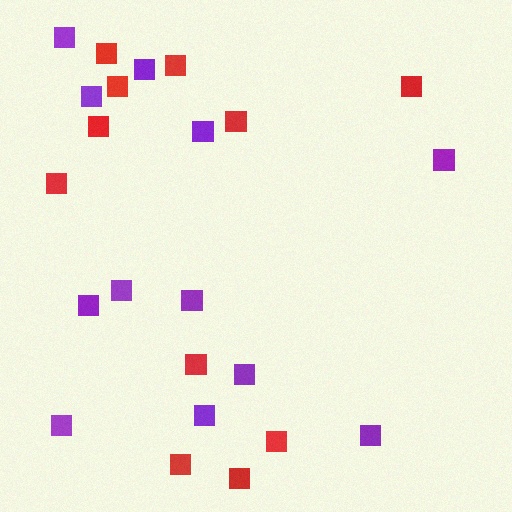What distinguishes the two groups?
There are 2 groups: one group of purple squares (12) and one group of red squares (11).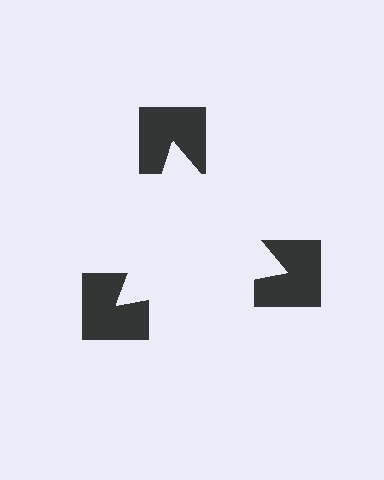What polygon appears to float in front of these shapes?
An illusory triangle — its edges are inferred from the aligned wedge cuts in the notched squares, not physically drawn.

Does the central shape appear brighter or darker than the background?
It typically appears slightly brighter than the background, even though no actual brightness change is drawn.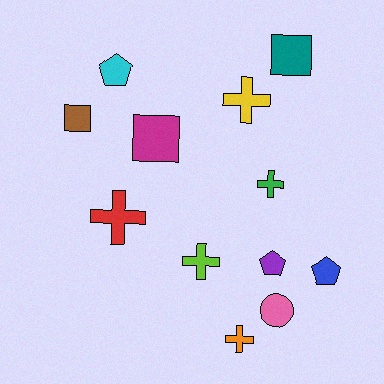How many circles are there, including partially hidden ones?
There is 1 circle.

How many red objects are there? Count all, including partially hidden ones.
There is 1 red object.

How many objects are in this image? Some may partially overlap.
There are 12 objects.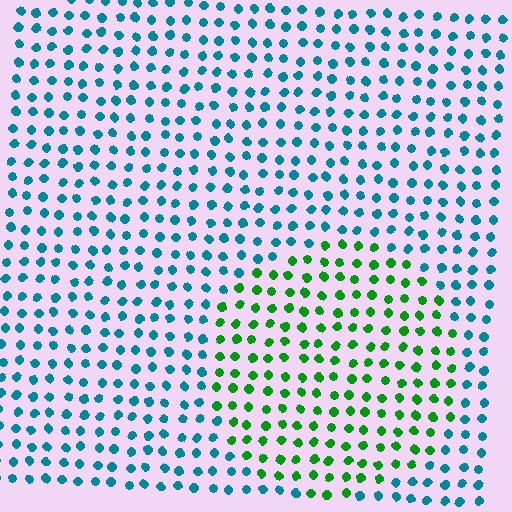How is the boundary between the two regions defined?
The boundary is defined purely by a slight shift in hue (about 61 degrees). Spacing, size, and orientation are identical on both sides.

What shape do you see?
I see a circle.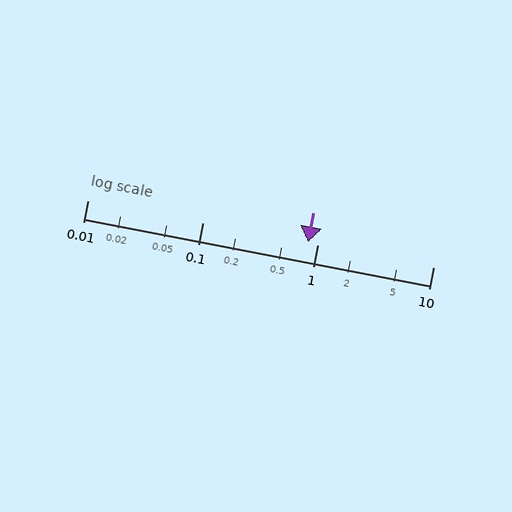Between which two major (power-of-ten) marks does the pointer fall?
The pointer is between 0.1 and 1.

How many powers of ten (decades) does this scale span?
The scale spans 3 decades, from 0.01 to 10.